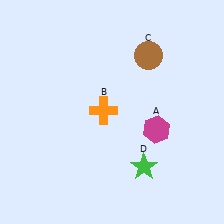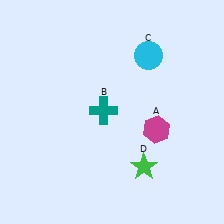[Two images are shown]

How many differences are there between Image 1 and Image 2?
There are 2 differences between the two images.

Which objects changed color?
B changed from orange to teal. C changed from brown to cyan.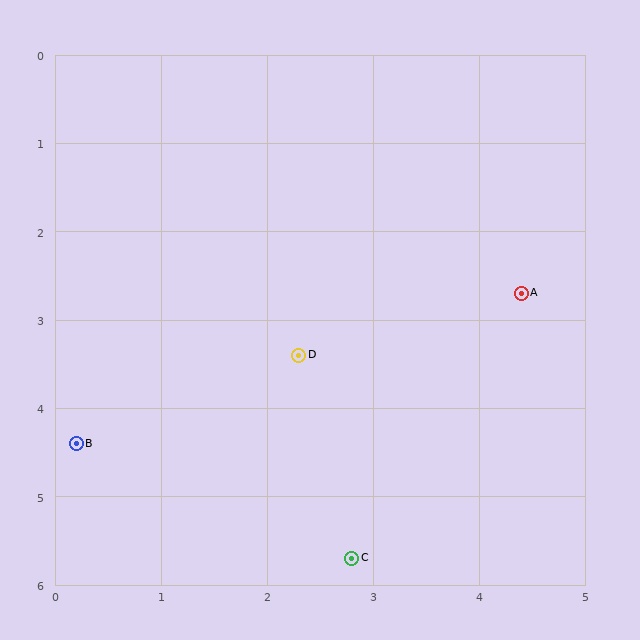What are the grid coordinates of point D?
Point D is at approximately (2.3, 3.4).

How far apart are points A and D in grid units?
Points A and D are about 2.2 grid units apart.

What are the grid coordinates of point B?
Point B is at approximately (0.2, 4.4).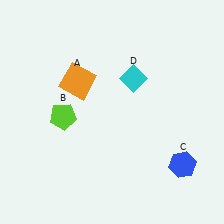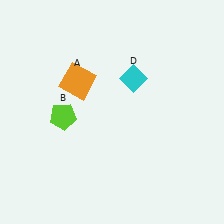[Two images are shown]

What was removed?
The blue hexagon (C) was removed in Image 2.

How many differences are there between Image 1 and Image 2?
There is 1 difference between the two images.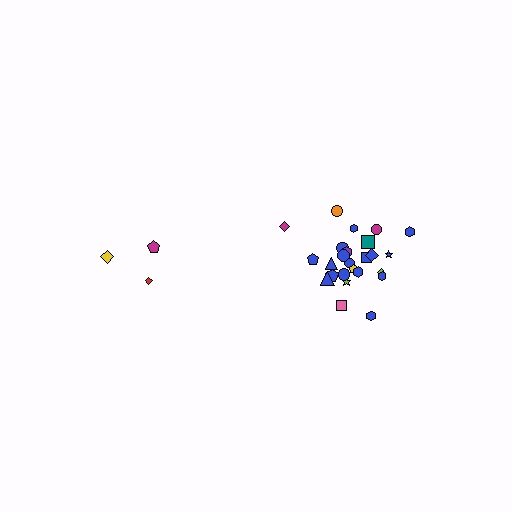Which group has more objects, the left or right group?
The right group.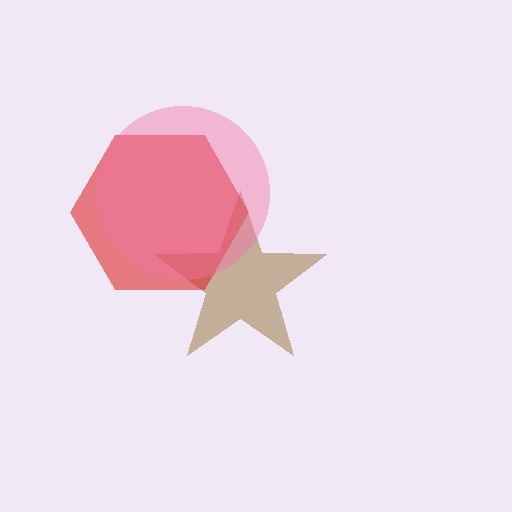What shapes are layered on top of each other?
The layered shapes are: a brown star, a red hexagon, a pink circle.